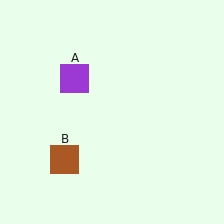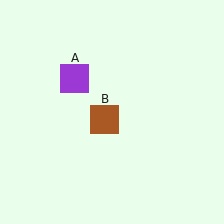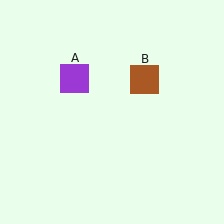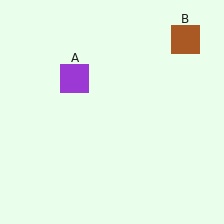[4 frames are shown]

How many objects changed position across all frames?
1 object changed position: brown square (object B).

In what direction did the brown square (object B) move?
The brown square (object B) moved up and to the right.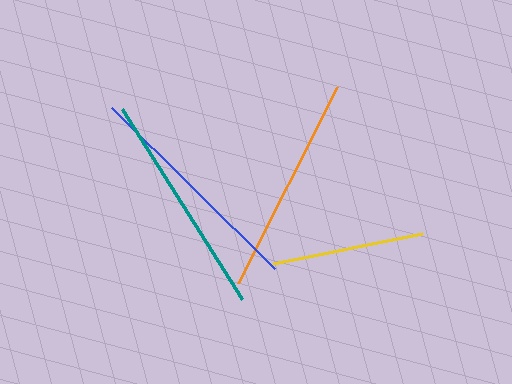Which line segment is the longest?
The blue line is the longest at approximately 229 pixels.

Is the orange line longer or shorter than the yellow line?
The orange line is longer than the yellow line.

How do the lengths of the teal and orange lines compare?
The teal and orange lines are approximately the same length.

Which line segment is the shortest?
The yellow line is the shortest at approximately 152 pixels.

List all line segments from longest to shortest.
From longest to shortest: blue, teal, orange, yellow.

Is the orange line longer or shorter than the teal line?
The teal line is longer than the orange line.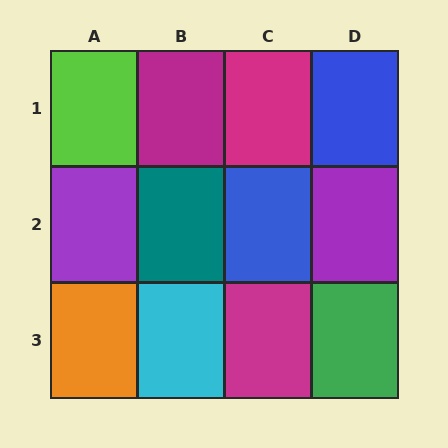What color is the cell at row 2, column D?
Purple.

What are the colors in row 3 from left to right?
Orange, cyan, magenta, green.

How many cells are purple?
2 cells are purple.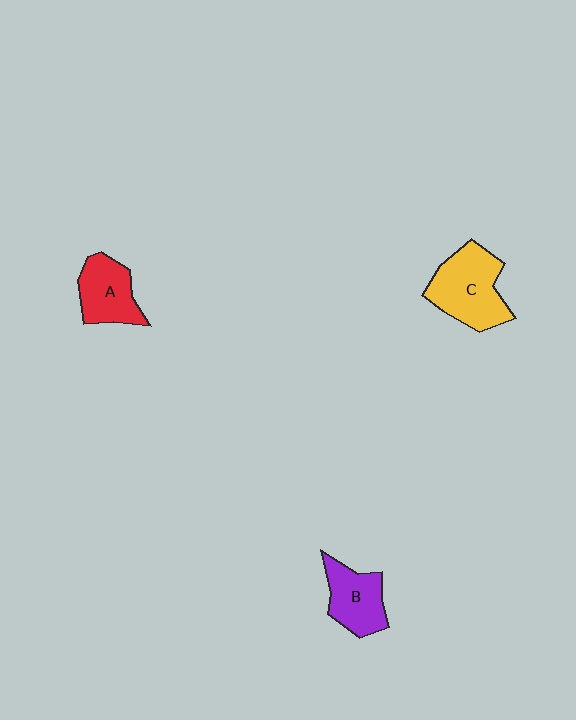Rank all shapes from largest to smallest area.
From largest to smallest: C (yellow), A (red), B (purple).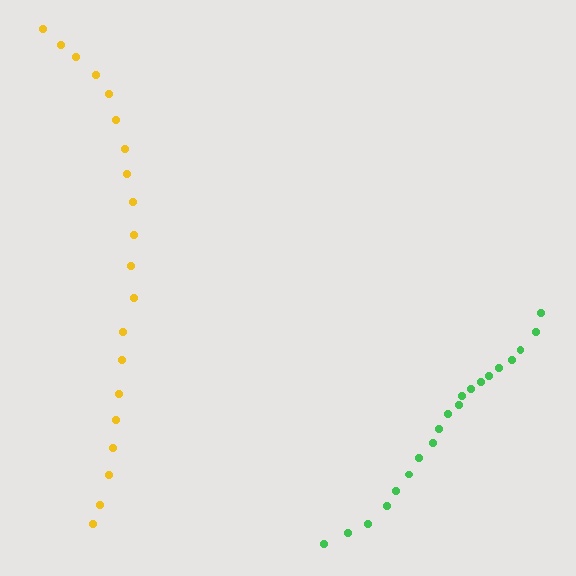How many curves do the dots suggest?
There are 2 distinct paths.